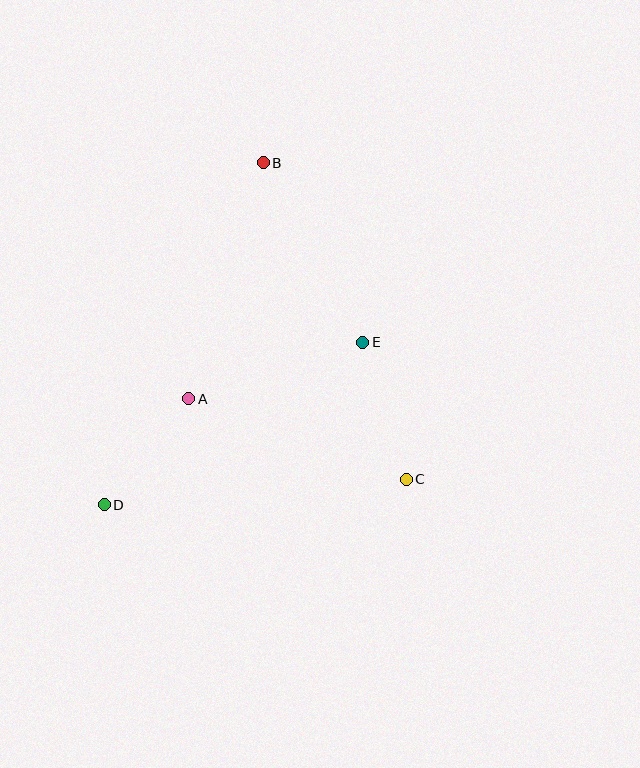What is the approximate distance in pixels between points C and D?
The distance between C and D is approximately 303 pixels.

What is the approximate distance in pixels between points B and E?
The distance between B and E is approximately 205 pixels.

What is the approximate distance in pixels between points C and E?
The distance between C and E is approximately 143 pixels.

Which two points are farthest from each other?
Points B and D are farthest from each other.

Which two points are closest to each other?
Points A and D are closest to each other.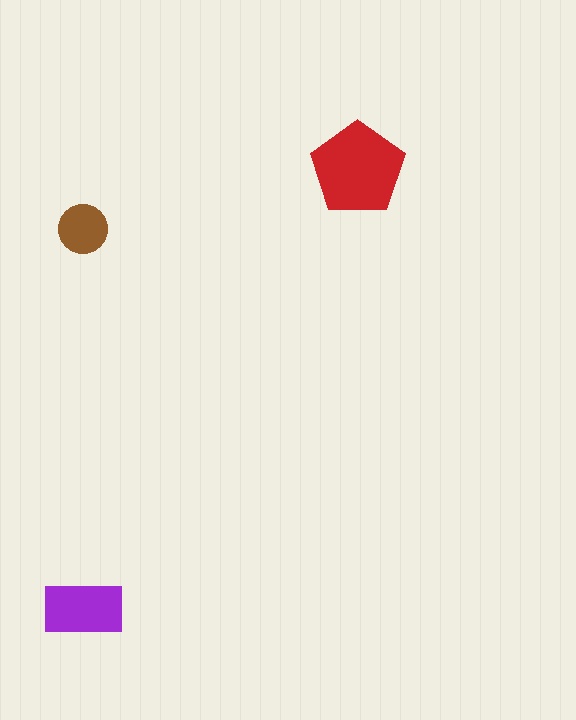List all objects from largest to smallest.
The red pentagon, the purple rectangle, the brown circle.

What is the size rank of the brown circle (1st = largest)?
3rd.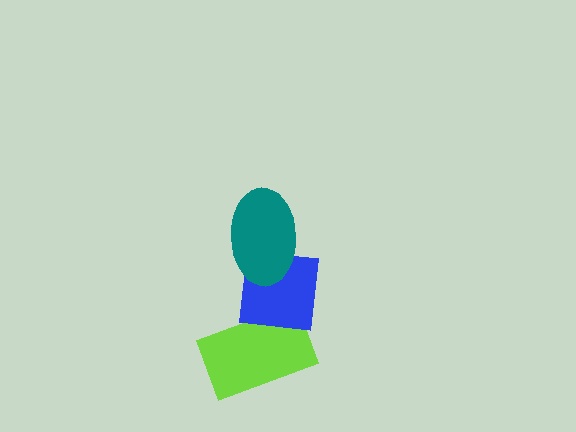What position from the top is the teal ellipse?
The teal ellipse is 1st from the top.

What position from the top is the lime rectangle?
The lime rectangle is 3rd from the top.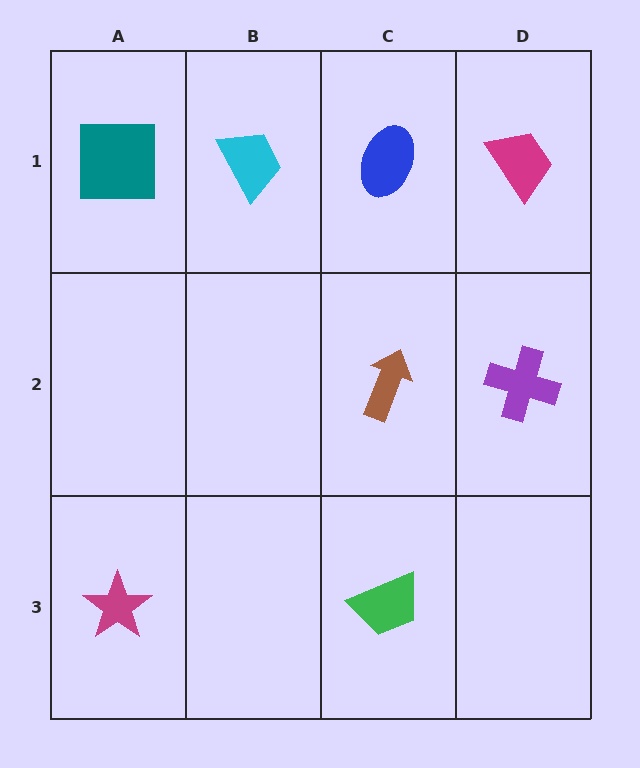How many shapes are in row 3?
2 shapes.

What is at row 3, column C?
A green trapezoid.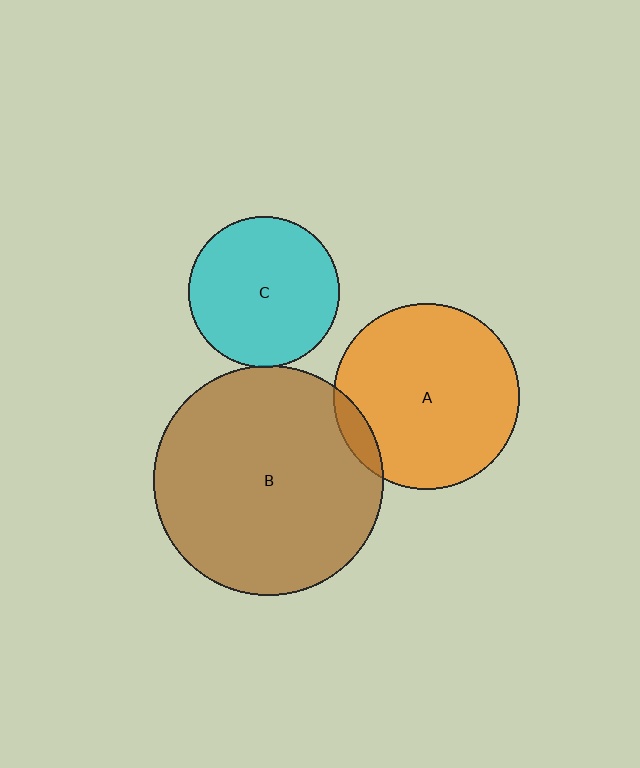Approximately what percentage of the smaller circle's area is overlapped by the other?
Approximately 10%.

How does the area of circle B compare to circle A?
Approximately 1.5 times.